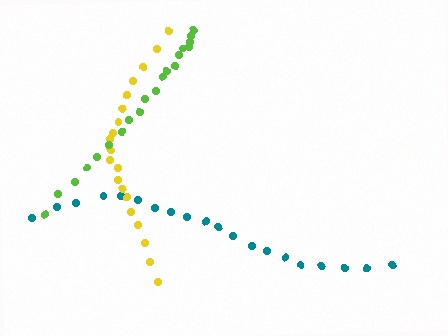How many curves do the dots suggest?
There are 3 distinct paths.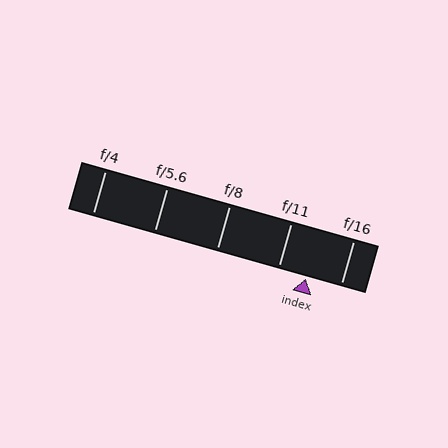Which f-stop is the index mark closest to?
The index mark is closest to f/11.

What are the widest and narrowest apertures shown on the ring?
The widest aperture shown is f/4 and the narrowest is f/16.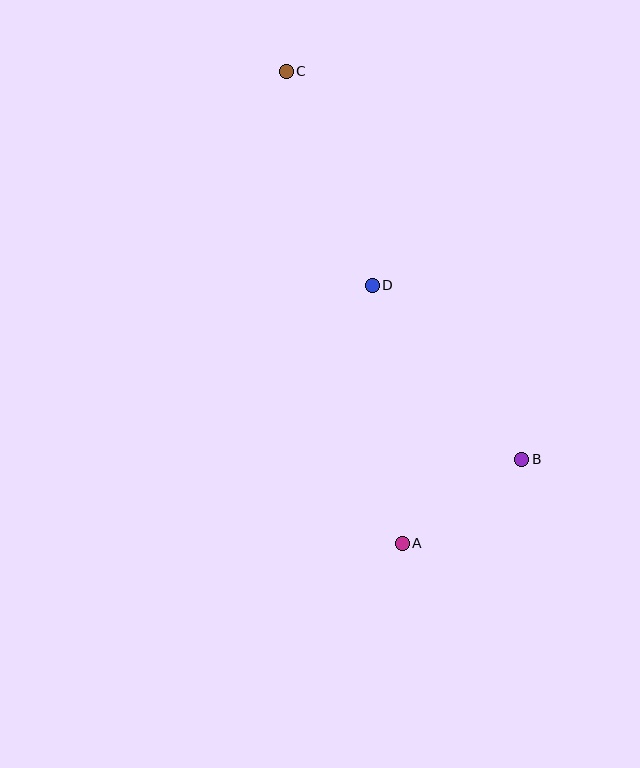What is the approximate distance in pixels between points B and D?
The distance between B and D is approximately 229 pixels.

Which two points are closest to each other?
Points A and B are closest to each other.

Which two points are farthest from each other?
Points A and C are farthest from each other.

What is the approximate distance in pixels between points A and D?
The distance between A and D is approximately 259 pixels.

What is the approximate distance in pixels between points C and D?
The distance between C and D is approximately 231 pixels.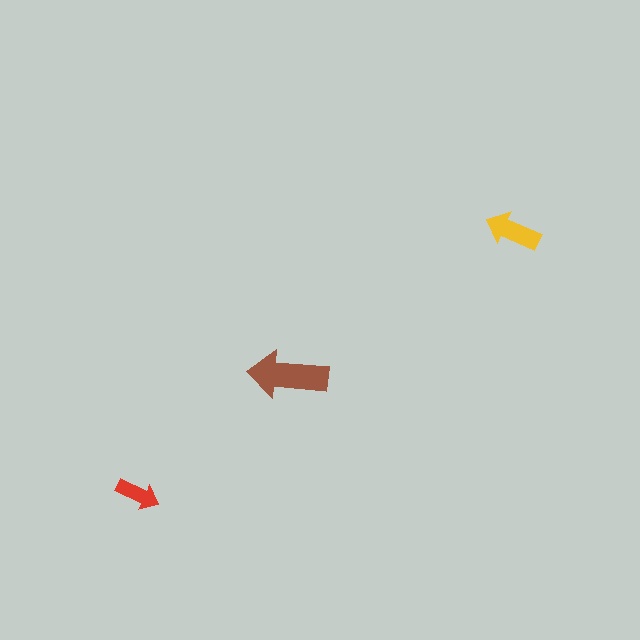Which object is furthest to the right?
The yellow arrow is rightmost.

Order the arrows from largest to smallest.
the brown one, the yellow one, the red one.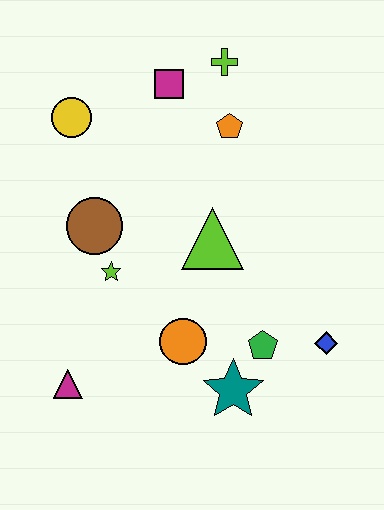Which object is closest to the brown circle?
The lime star is closest to the brown circle.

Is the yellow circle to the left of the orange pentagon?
Yes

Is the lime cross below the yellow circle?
No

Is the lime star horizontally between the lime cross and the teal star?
No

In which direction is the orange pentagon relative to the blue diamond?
The orange pentagon is above the blue diamond.